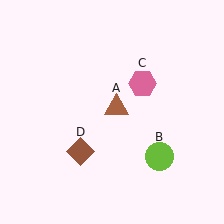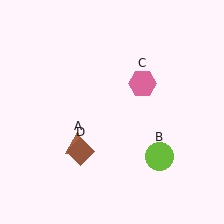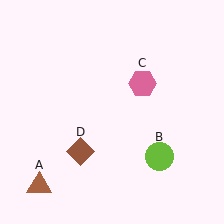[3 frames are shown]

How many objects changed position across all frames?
1 object changed position: brown triangle (object A).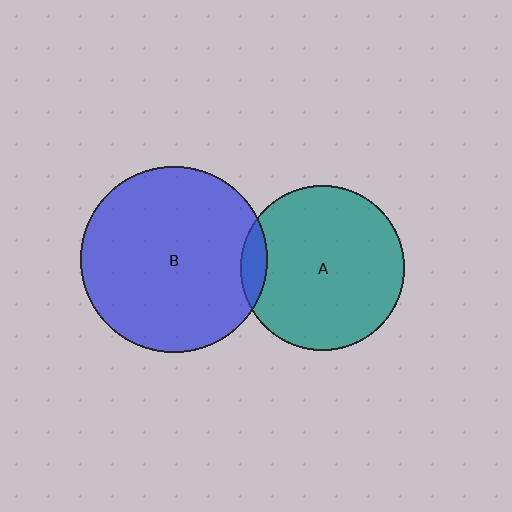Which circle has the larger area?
Circle B (blue).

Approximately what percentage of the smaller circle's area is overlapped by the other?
Approximately 10%.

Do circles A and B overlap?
Yes.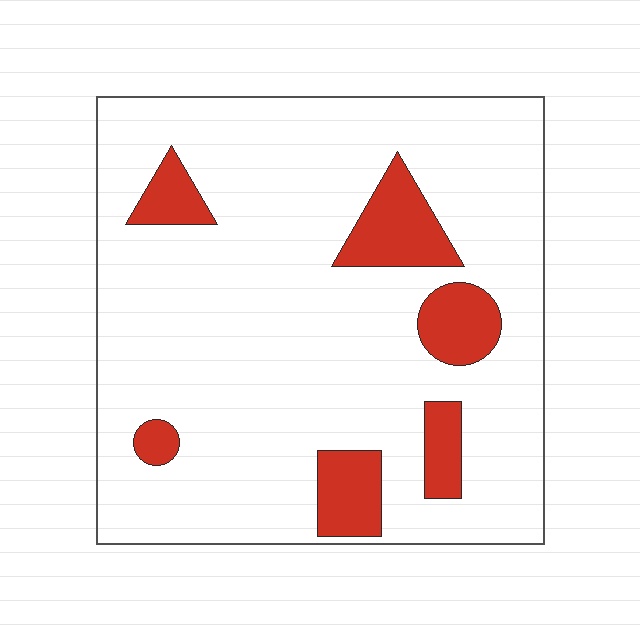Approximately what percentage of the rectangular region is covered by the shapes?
Approximately 15%.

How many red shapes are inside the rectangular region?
6.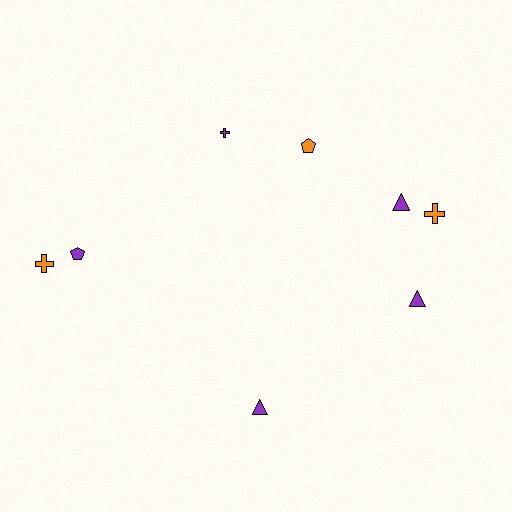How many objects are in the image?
There are 8 objects.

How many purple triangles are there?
There are 3 purple triangles.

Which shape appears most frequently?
Cross, with 3 objects.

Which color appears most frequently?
Purple, with 5 objects.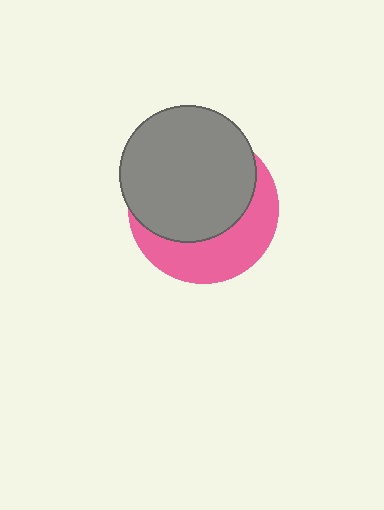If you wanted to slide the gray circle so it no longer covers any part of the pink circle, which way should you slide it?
Slide it up — that is the most direct way to separate the two shapes.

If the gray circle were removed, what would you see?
You would see the complete pink circle.